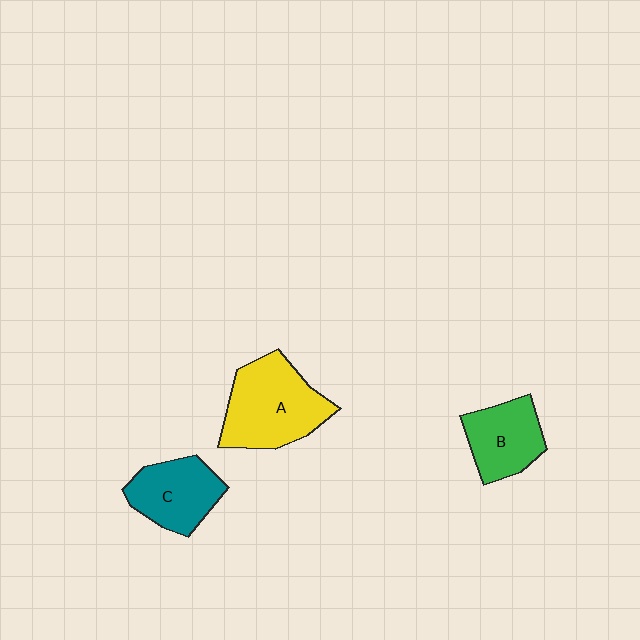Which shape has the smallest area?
Shape B (green).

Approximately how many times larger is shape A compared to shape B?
Approximately 1.5 times.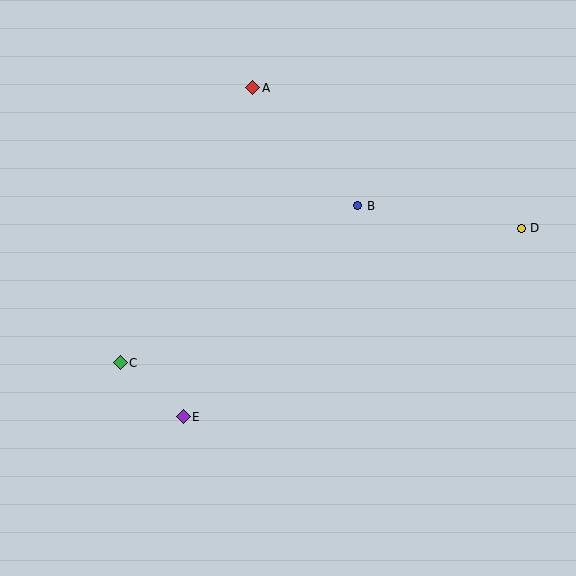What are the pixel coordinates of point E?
Point E is at (183, 417).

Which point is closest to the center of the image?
Point B at (358, 206) is closest to the center.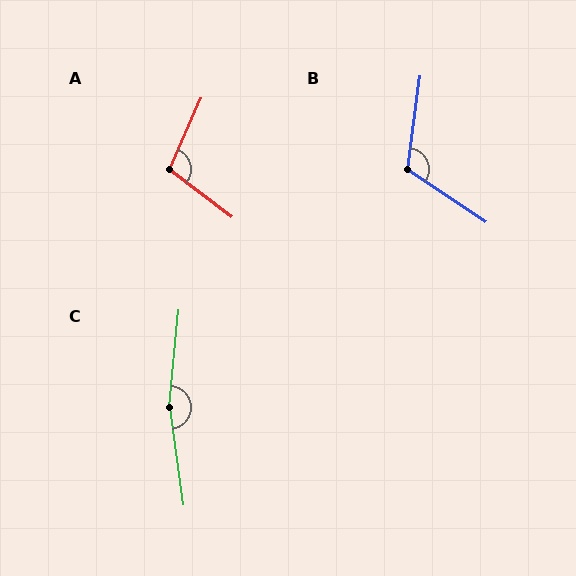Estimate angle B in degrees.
Approximately 116 degrees.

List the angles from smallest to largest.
A (104°), B (116°), C (166°).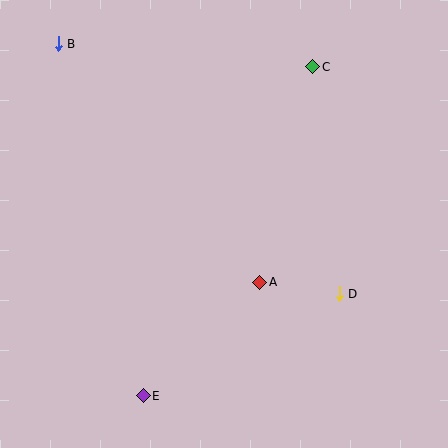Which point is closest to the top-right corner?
Point C is closest to the top-right corner.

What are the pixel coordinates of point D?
Point D is at (339, 294).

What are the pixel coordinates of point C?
Point C is at (313, 67).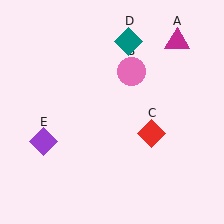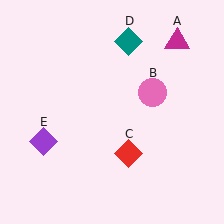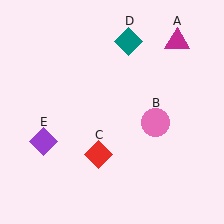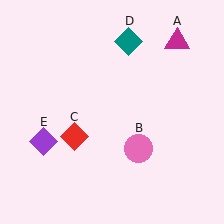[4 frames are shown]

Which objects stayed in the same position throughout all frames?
Magenta triangle (object A) and teal diamond (object D) and purple diamond (object E) remained stationary.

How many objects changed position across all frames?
2 objects changed position: pink circle (object B), red diamond (object C).